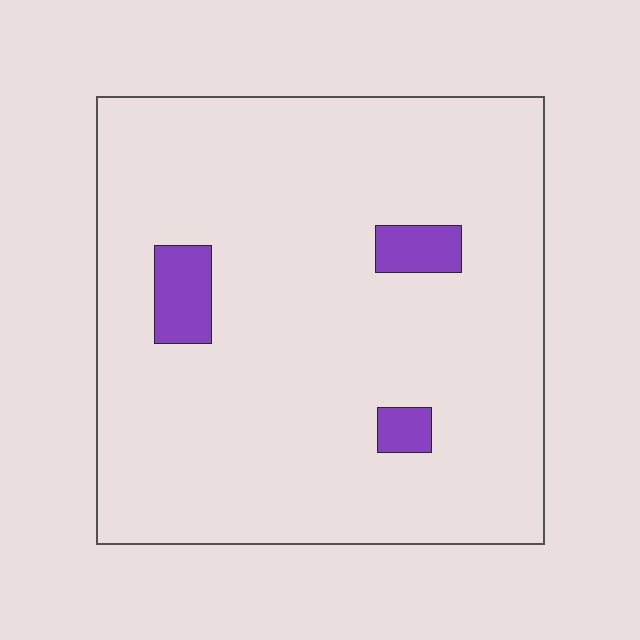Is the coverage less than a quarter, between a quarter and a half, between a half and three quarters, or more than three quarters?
Less than a quarter.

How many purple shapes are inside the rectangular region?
3.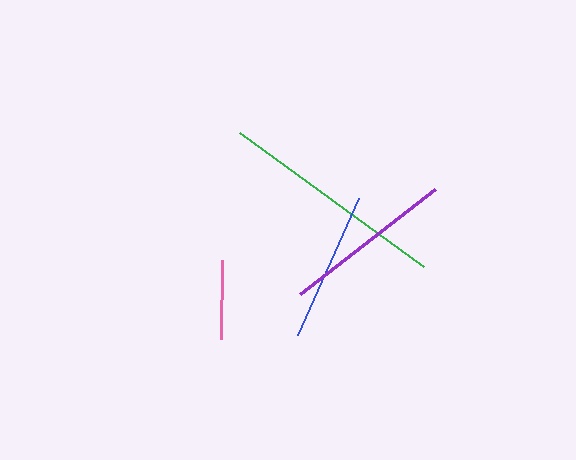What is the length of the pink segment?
The pink segment is approximately 79 pixels long.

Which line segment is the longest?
The green line is the longest at approximately 228 pixels.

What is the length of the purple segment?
The purple segment is approximately 171 pixels long.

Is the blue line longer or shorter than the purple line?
The purple line is longer than the blue line.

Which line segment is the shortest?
The pink line is the shortest at approximately 79 pixels.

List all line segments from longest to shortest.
From longest to shortest: green, purple, blue, pink.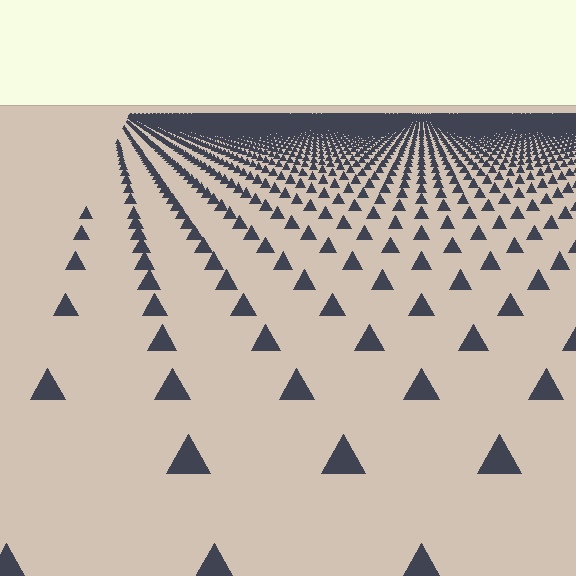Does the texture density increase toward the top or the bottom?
Density increases toward the top.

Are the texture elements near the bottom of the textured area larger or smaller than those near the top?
Larger. Near the bottom, elements are closer to the viewer and appear at a bigger on-screen size.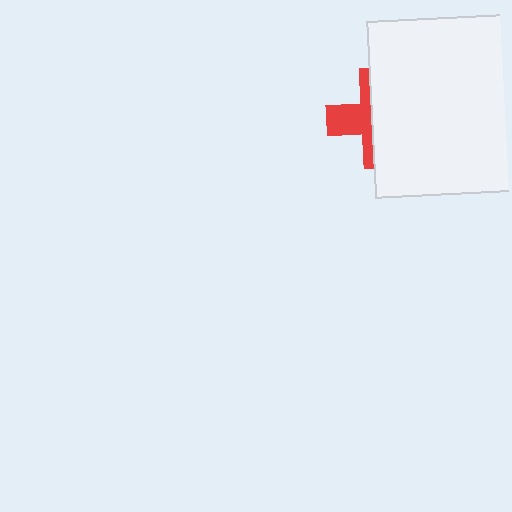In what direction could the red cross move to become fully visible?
The red cross could move left. That would shift it out from behind the white rectangle entirely.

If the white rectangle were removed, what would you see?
You would see the complete red cross.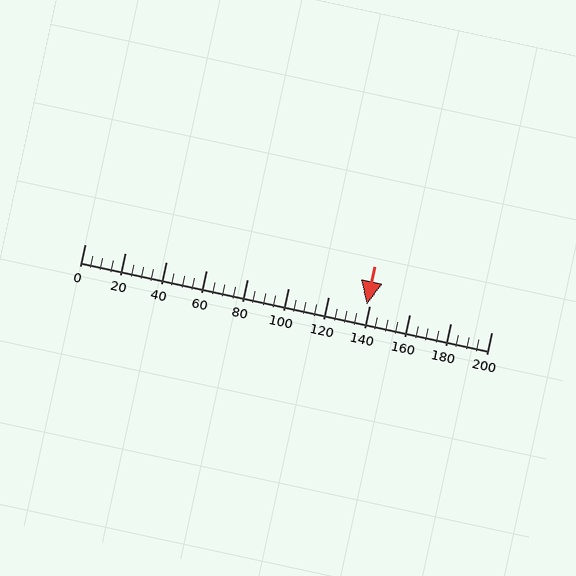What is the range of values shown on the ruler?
The ruler shows values from 0 to 200.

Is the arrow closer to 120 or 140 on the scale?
The arrow is closer to 140.